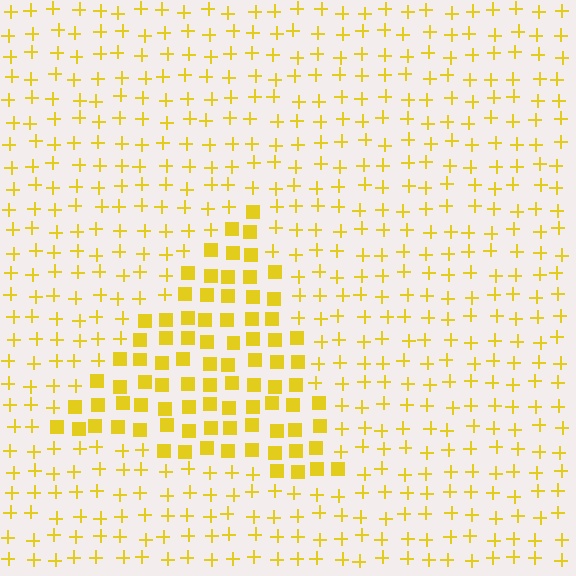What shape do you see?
I see a triangle.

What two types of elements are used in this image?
The image uses squares inside the triangle region and plus signs outside it.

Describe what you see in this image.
The image is filled with small yellow elements arranged in a uniform grid. A triangle-shaped region contains squares, while the surrounding area contains plus signs. The boundary is defined purely by the change in element shape.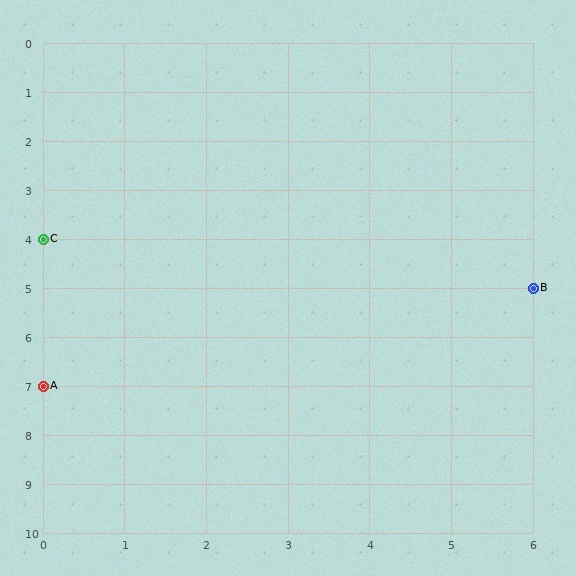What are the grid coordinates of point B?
Point B is at grid coordinates (6, 5).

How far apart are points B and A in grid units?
Points B and A are 6 columns and 2 rows apart (about 6.3 grid units diagonally).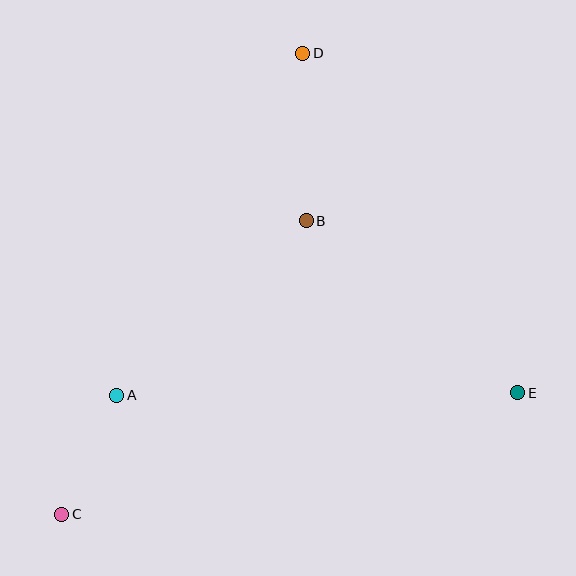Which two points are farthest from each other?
Points C and D are farthest from each other.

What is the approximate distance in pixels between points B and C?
The distance between B and C is approximately 382 pixels.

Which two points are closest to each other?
Points A and C are closest to each other.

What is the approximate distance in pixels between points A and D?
The distance between A and D is approximately 390 pixels.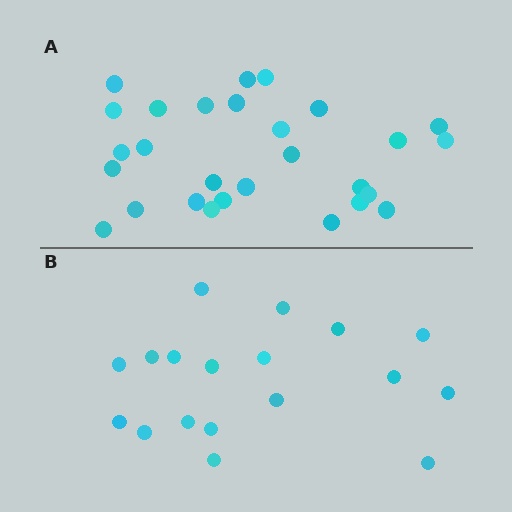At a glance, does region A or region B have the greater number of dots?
Region A (the top region) has more dots.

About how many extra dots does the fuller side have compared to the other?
Region A has roughly 10 or so more dots than region B.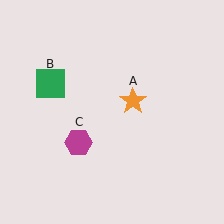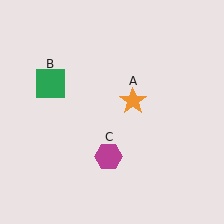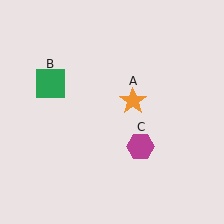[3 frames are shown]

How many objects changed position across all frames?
1 object changed position: magenta hexagon (object C).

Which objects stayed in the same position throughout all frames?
Orange star (object A) and green square (object B) remained stationary.